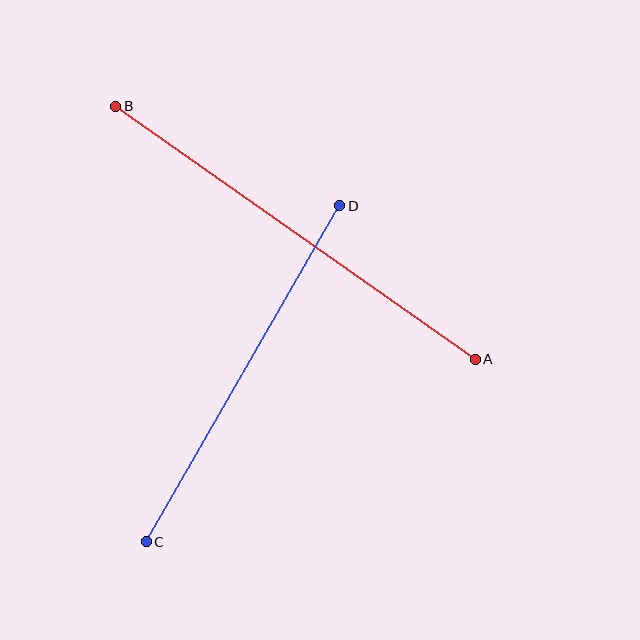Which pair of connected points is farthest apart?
Points A and B are farthest apart.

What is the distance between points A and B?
The distance is approximately 440 pixels.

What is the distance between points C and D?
The distance is approximately 388 pixels.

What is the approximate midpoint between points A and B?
The midpoint is at approximately (295, 233) pixels.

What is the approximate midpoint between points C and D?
The midpoint is at approximately (243, 374) pixels.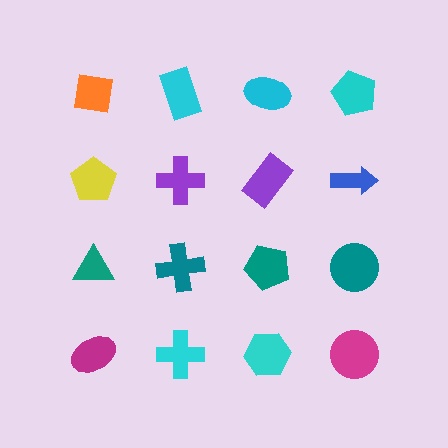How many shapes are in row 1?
4 shapes.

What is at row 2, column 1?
A yellow pentagon.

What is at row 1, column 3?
A cyan ellipse.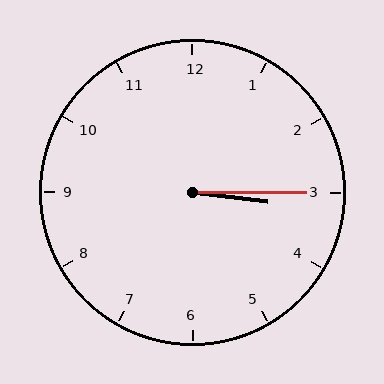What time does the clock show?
3:15.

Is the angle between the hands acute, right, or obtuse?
It is acute.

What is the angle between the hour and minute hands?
Approximately 8 degrees.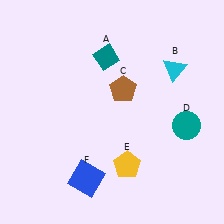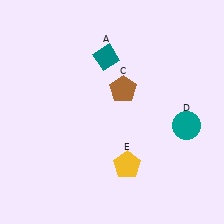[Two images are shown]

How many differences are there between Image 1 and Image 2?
There are 2 differences between the two images.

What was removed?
The blue square (F), the cyan triangle (B) were removed in Image 2.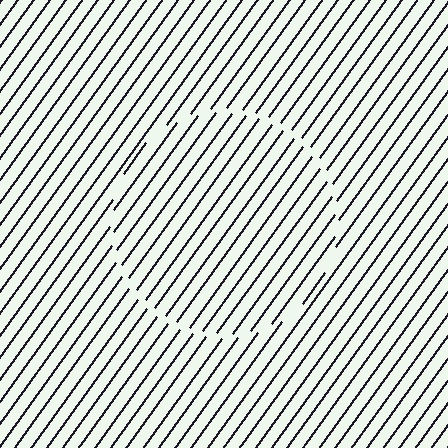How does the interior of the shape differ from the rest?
The interior of the shape contains the same grating, shifted by half a period — the contour is defined by the phase discontinuity where line-ends from the inner and outer gratings abut.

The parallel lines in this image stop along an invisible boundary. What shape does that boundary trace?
An illusory circle. The interior of the shape contains the same grating, shifted by half a period — the contour is defined by the phase discontinuity where line-ends from the inner and outer gratings abut.